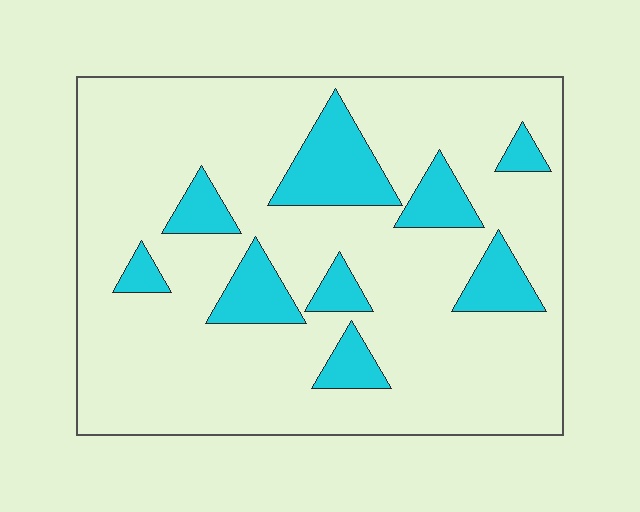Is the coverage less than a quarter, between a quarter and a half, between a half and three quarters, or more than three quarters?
Less than a quarter.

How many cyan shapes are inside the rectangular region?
9.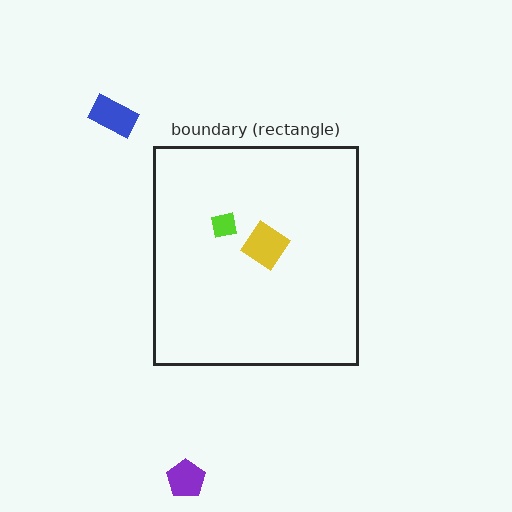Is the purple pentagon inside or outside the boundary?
Outside.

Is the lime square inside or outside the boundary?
Inside.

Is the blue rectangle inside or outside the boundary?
Outside.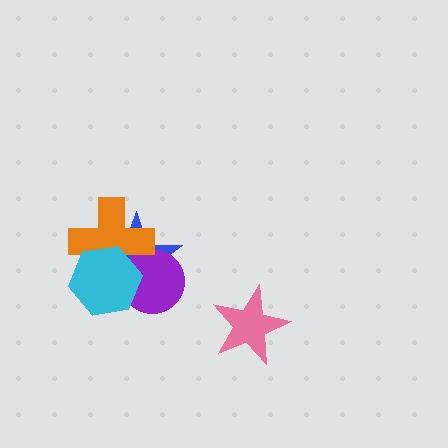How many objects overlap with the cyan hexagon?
3 objects overlap with the cyan hexagon.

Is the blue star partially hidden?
Yes, it is partially covered by another shape.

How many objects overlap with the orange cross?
3 objects overlap with the orange cross.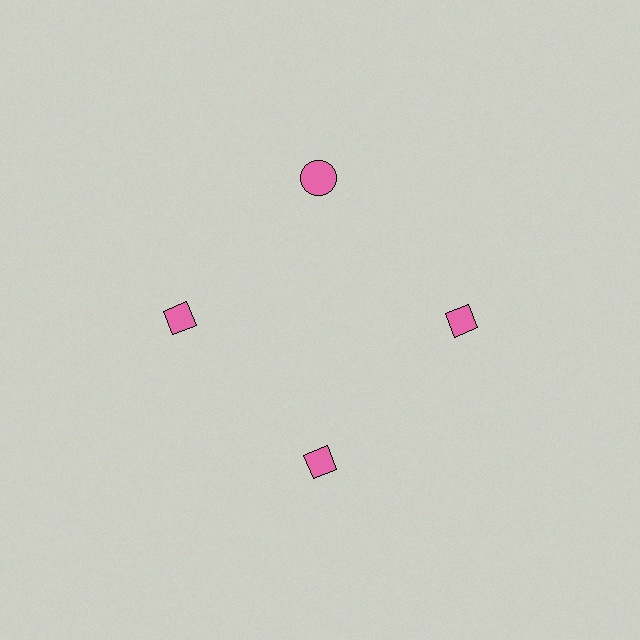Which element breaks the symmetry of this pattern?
The pink circle at roughly the 12 o'clock position breaks the symmetry. All other shapes are pink diamonds.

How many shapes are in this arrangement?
There are 4 shapes arranged in a ring pattern.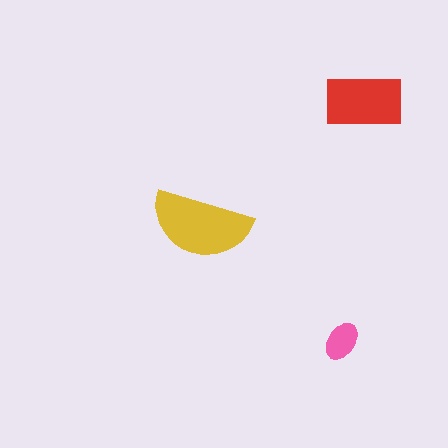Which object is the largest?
The yellow semicircle.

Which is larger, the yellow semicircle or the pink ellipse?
The yellow semicircle.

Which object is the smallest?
The pink ellipse.